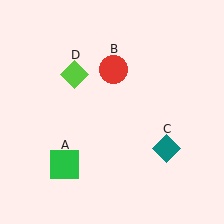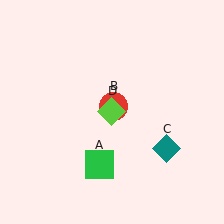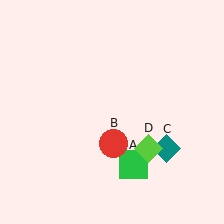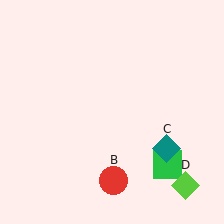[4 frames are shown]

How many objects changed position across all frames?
3 objects changed position: green square (object A), red circle (object B), lime diamond (object D).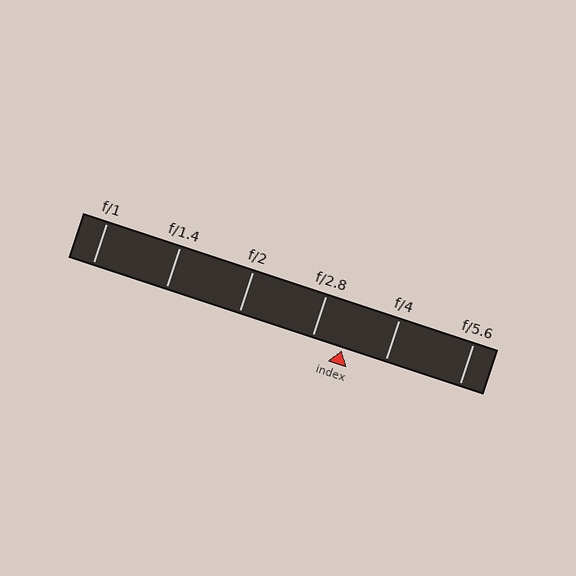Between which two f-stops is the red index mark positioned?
The index mark is between f/2.8 and f/4.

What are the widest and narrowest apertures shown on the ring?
The widest aperture shown is f/1 and the narrowest is f/5.6.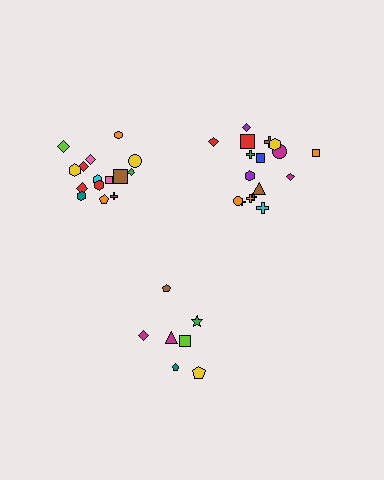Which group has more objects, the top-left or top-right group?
The top-right group.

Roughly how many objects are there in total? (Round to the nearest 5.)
Roughly 40 objects in total.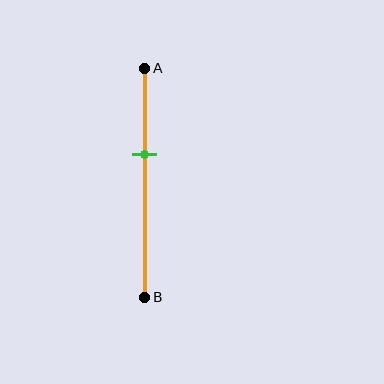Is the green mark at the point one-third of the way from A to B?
No, the mark is at about 40% from A, not at the 33% one-third point.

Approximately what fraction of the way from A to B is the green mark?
The green mark is approximately 40% of the way from A to B.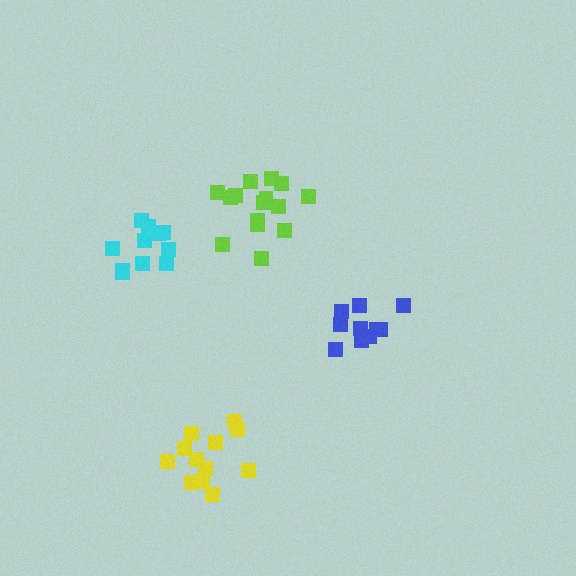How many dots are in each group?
Group 1: 10 dots, Group 2: 11 dots, Group 3: 15 dots, Group 4: 13 dots (49 total).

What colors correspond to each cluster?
The clusters are colored: blue, cyan, lime, yellow.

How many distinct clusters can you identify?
There are 4 distinct clusters.